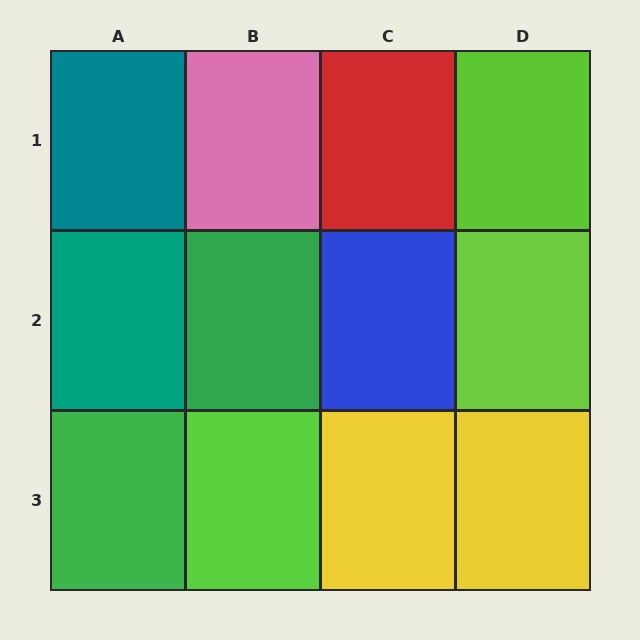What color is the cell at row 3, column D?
Yellow.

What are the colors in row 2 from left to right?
Teal, green, blue, lime.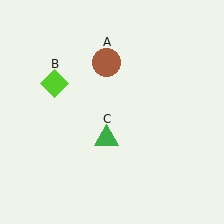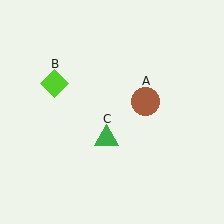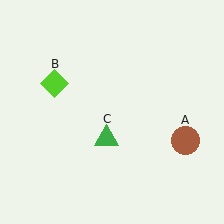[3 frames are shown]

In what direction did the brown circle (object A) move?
The brown circle (object A) moved down and to the right.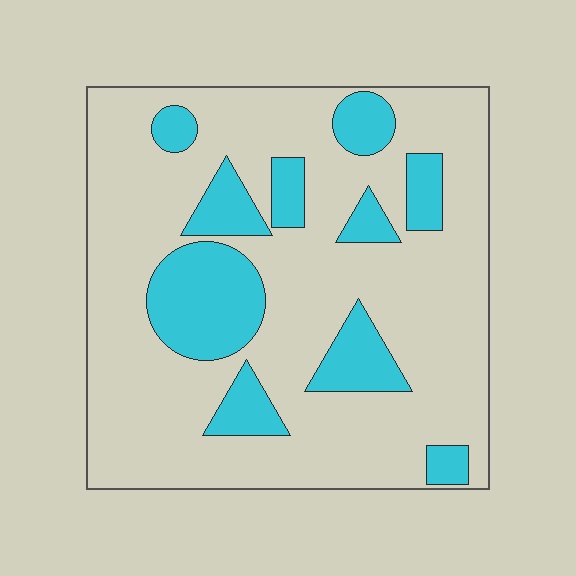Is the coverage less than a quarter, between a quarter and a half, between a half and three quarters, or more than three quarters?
Less than a quarter.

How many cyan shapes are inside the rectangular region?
10.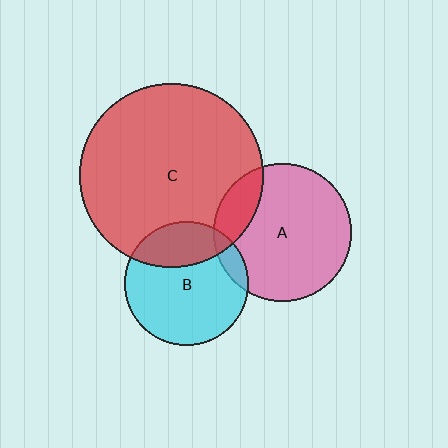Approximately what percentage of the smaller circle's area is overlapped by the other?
Approximately 15%.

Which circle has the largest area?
Circle C (red).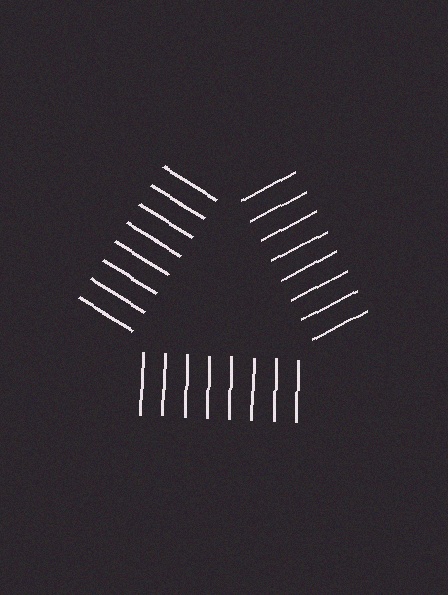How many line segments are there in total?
24 — 8 along each of the 3 edges.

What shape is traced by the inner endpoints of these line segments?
An illusory triangle — the line segments terminate on its edges but no continuous stroke is drawn.